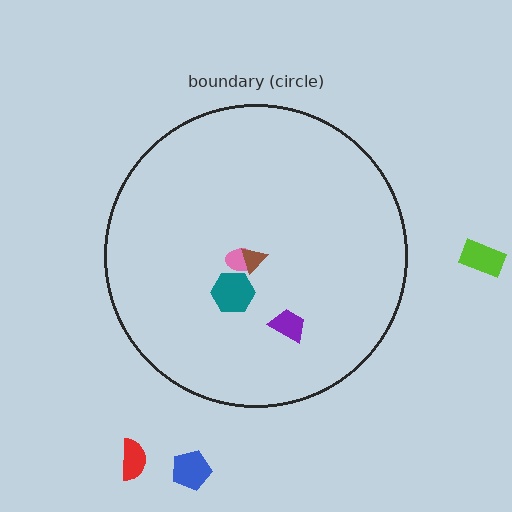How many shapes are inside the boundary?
4 inside, 3 outside.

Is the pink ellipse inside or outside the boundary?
Inside.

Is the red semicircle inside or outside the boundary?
Outside.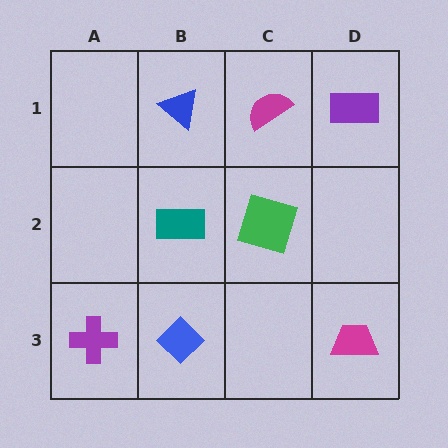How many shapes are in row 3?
3 shapes.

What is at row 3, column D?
A magenta trapezoid.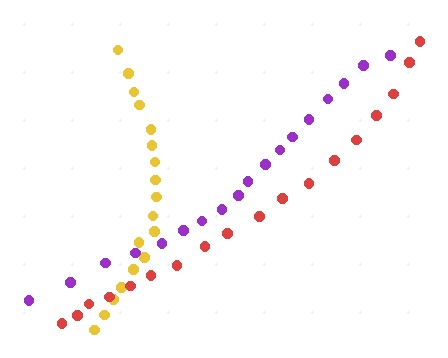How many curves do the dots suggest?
There are 3 distinct paths.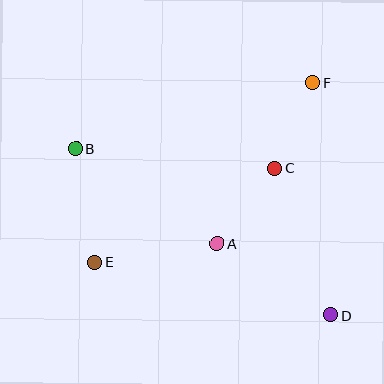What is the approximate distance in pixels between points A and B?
The distance between A and B is approximately 171 pixels.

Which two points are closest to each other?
Points C and F are closest to each other.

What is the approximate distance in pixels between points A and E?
The distance between A and E is approximately 123 pixels.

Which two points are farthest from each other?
Points B and D are farthest from each other.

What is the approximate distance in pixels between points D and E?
The distance between D and E is approximately 241 pixels.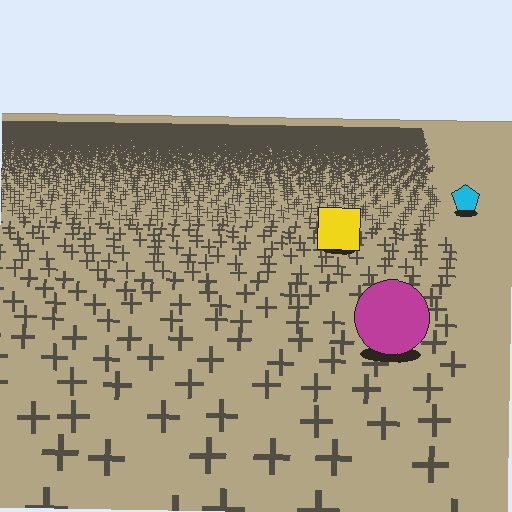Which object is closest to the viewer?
The magenta circle is closest. The texture marks near it are larger and more spread out.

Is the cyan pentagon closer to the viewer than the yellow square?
No. The yellow square is closer — you can tell from the texture gradient: the ground texture is coarser near it.